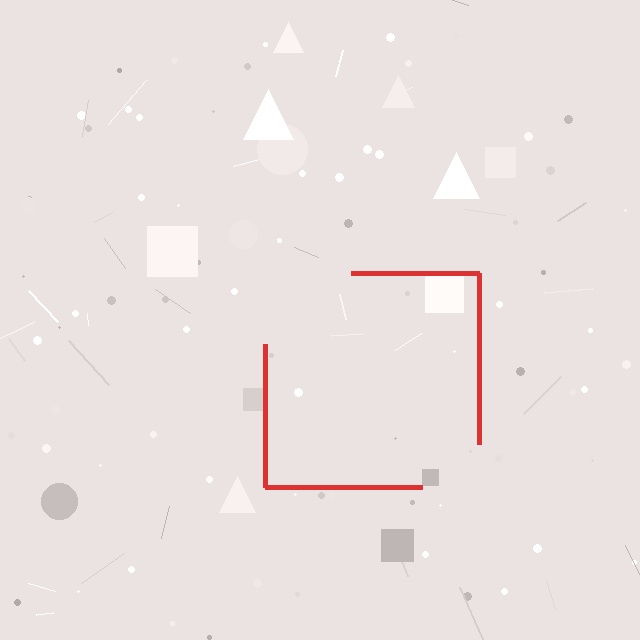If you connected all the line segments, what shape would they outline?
They would outline a square.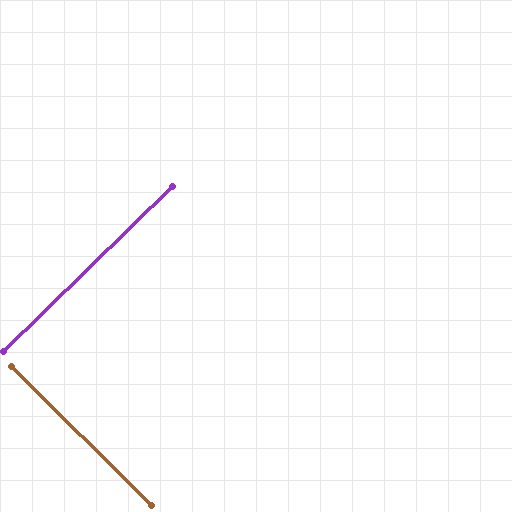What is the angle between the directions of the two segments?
Approximately 89 degrees.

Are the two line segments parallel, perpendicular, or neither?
Perpendicular — they meet at approximately 89°.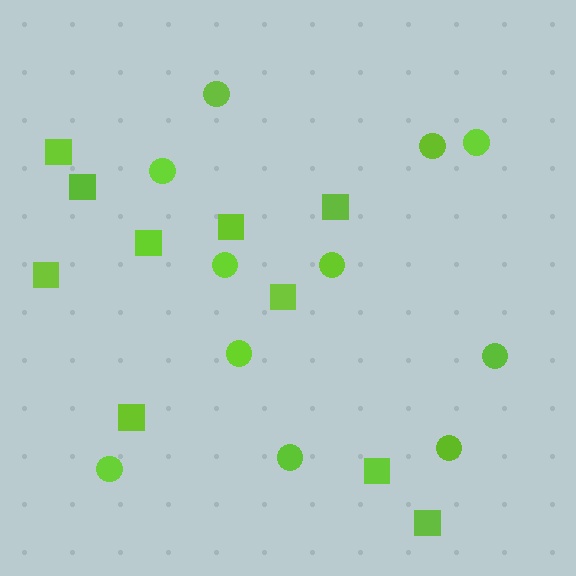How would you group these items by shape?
There are 2 groups: one group of circles (11) and one group of squares (10).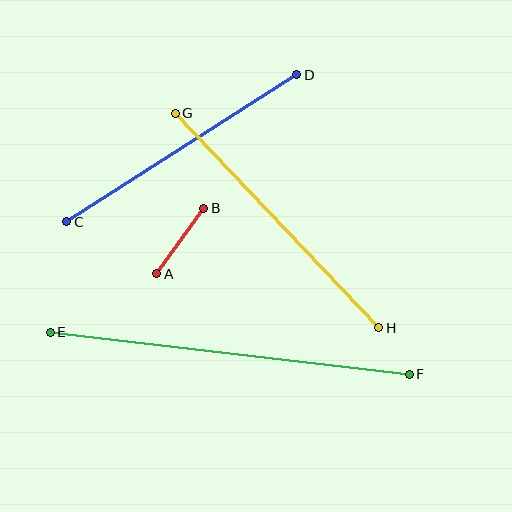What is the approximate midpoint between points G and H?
The midpoint is at approximately (277, 221) pixels.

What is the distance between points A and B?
The distance is approximately 81 pixels.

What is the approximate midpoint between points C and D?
The midpoint is at approximately (182, 148) pixels.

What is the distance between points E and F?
The distance is approximately 361 pixels.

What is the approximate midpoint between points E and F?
The midpoint is at approximately (230, 353) pixels.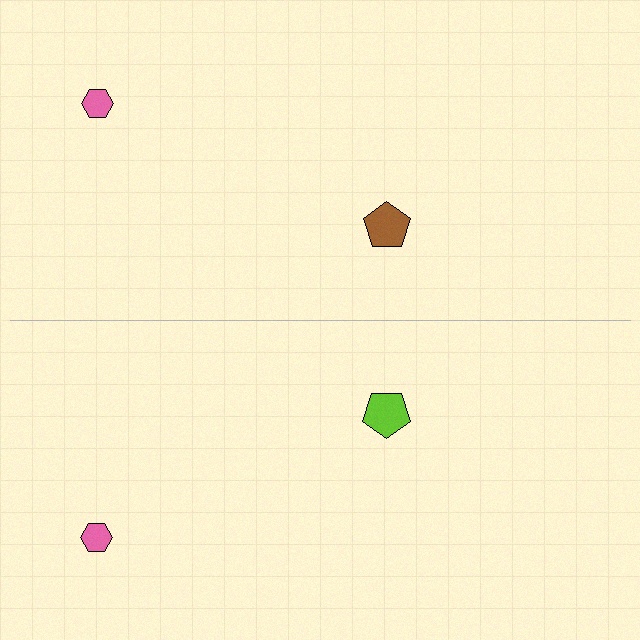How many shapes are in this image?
There are 4 shapes in this image.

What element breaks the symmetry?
The lime pentagon on the bottom side breaks the symmetry — its mirror counterpart is brown.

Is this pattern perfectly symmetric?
No, the pattern is not perfectly symmetric. The lime pentagon on the bottom side breaks the symmetry — its mirror counterpart is brown.